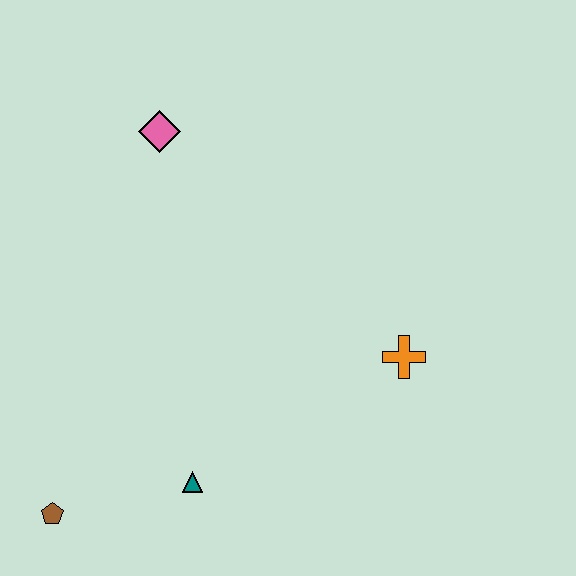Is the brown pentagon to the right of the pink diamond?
No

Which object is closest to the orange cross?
The teal triangle is closest to the orange cross.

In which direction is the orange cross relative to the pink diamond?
The orange cross is to the right of the pink diamond.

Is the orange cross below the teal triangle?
No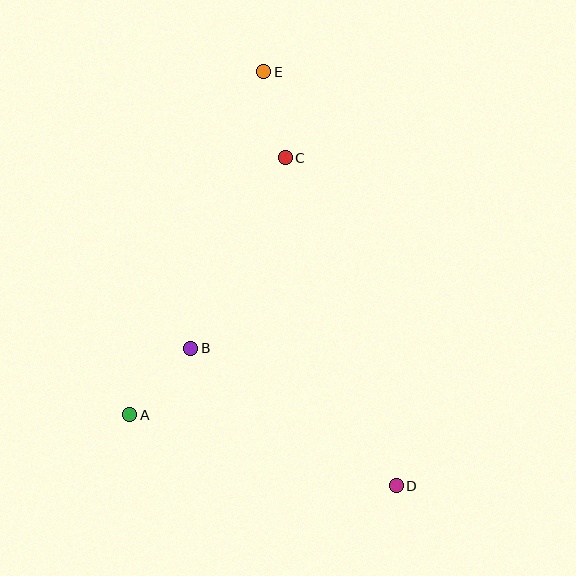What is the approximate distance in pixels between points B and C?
The distance between B and C is approximately 213 pixels.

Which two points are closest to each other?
Points C and E are closest to each other.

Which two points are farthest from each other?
Points D and E are farthest from each other.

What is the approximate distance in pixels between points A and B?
The distance between A and B is approximately 90 pixels.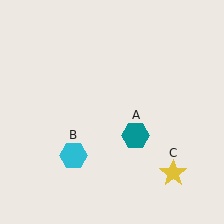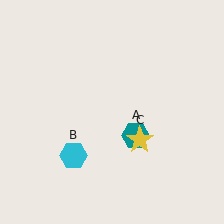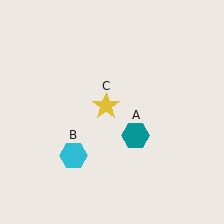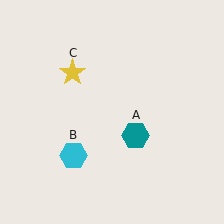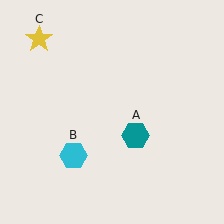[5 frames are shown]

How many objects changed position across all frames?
1 object changed position: yellow star (object C).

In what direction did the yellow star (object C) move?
The yellow star (object C) moved up and to the left.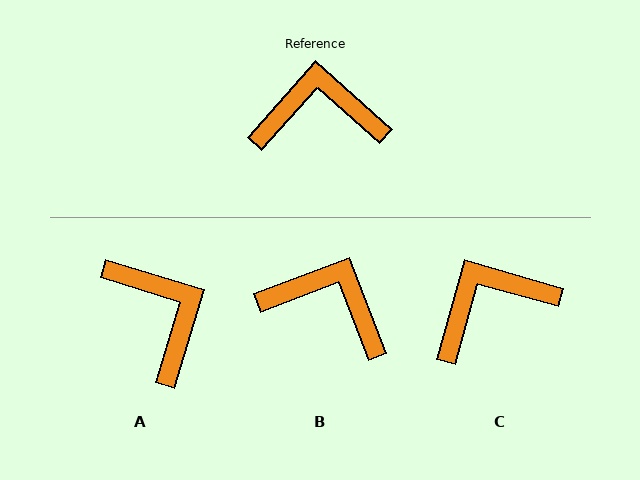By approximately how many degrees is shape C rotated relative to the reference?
Approximately 26 degrees counter-clockwise.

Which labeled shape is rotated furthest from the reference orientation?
A, about 66 degrees away.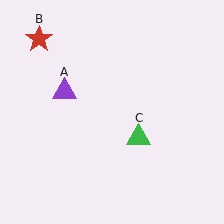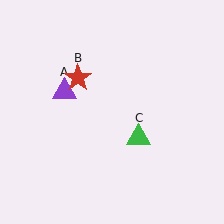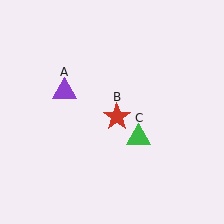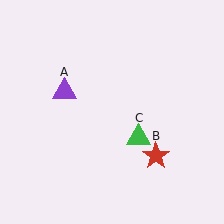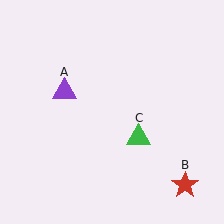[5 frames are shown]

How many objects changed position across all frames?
1 object changed position: red star (object B).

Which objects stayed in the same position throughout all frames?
Purple triangle (object A) and green triangle (object C) remained stationary.